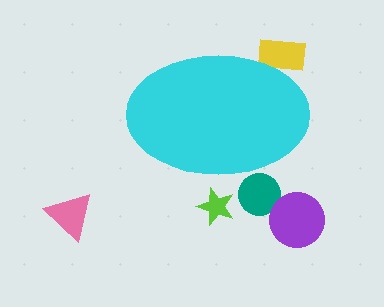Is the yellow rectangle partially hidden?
Yes, the yellow rectangle is partially hidden behind the cyan ellipse.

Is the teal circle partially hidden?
Yes, the teal circle is partially hidden behind the cyan ellipse.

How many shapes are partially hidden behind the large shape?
3 shapes are partially hidden.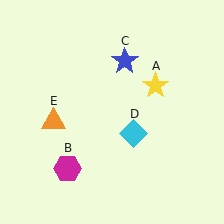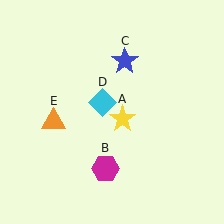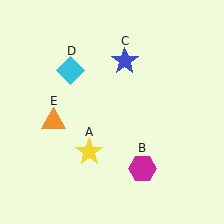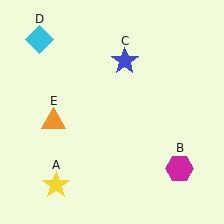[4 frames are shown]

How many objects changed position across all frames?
3 objects changed position: yellow star (object A), magenta hexagon (object B), cyan diamond (object D).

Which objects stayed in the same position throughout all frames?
Blue star (object C) and orange triangle (object E) remained stationary.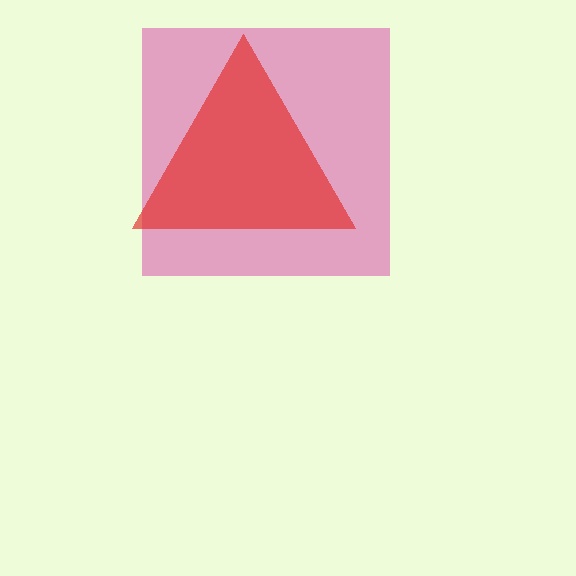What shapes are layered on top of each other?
The layered shapes are: a pink square, a red triangle.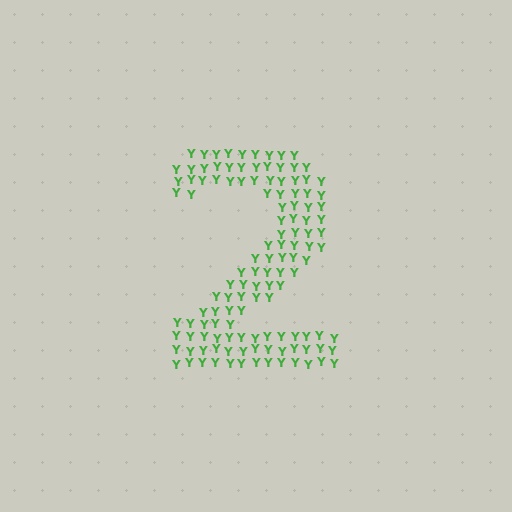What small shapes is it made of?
It is made of small letter Y's.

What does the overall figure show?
The overall figure shows the digit 2.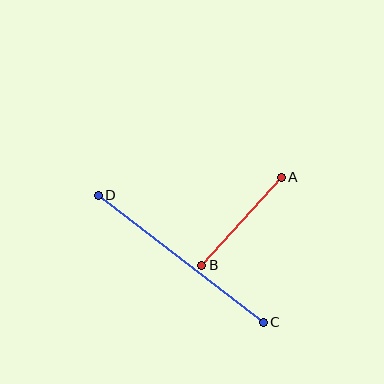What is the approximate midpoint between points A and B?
The midpoint is at approximately (242, 221) pixels.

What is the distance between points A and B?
The distance is approximately 119 pixels.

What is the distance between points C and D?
The distance is approximately 208 pixels.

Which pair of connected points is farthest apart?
Points C and D are farthest apart.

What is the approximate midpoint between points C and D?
The midpoint is at approximately (181, 259) pixels.